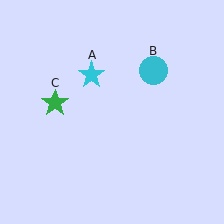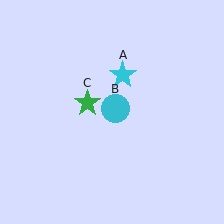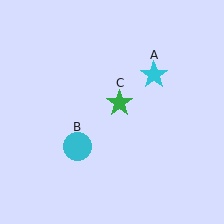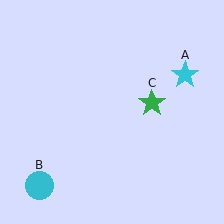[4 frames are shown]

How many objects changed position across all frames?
3 objects changed position: cyan star (object A), cyan circle (object B), green star (object C).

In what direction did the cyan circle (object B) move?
The cyan circle (object B) moved down and to the left.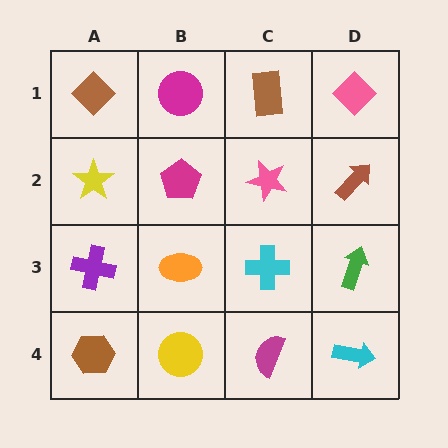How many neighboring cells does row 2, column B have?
4.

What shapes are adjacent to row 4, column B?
An orange ellipse (row 3, column B), a brown hexagon (row 4, column A), a magenta semicircle (row 4, column C).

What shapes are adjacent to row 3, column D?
A brown arrow (row 2, column D), a cyan arrow (row 4, column D), a cyan cross (row 3, column C).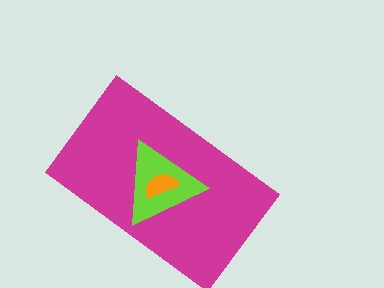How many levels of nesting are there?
3.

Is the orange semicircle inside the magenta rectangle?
Yes.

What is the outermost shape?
The magenta rectangle.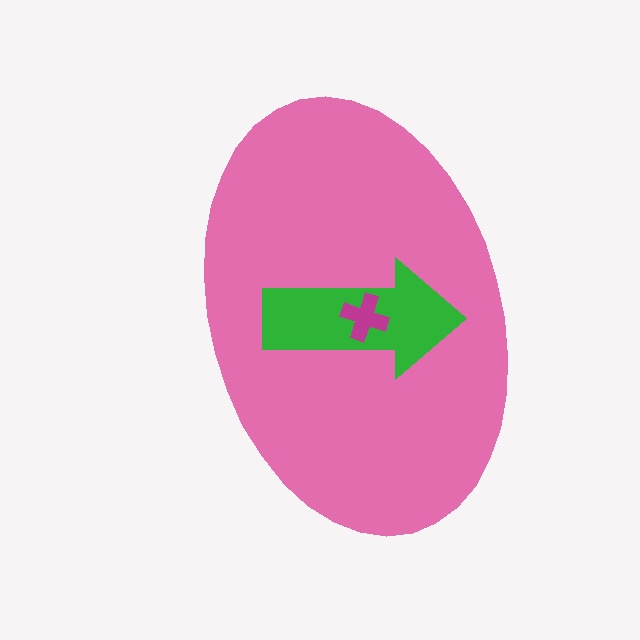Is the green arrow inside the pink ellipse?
Yes.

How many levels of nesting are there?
3.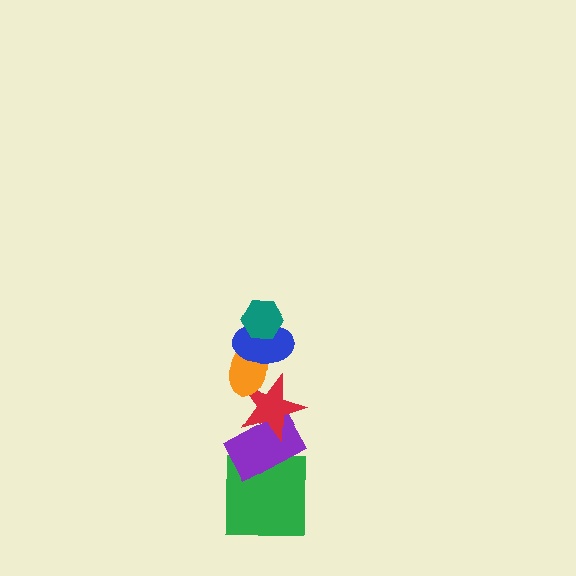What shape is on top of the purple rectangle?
The red star is on top of the purple rectangle.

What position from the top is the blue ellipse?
The blue ellipse is 2nd from the top.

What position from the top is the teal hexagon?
The teal hexagon is 1st from the top.